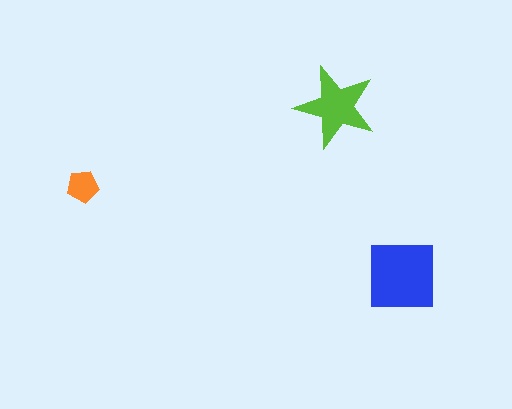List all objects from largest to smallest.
The blue square, the lime star, the orange pentagon.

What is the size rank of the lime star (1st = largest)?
2nd.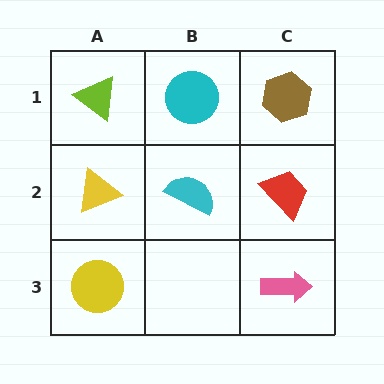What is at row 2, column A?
A yellow triangle.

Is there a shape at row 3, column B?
No, that cell is empty.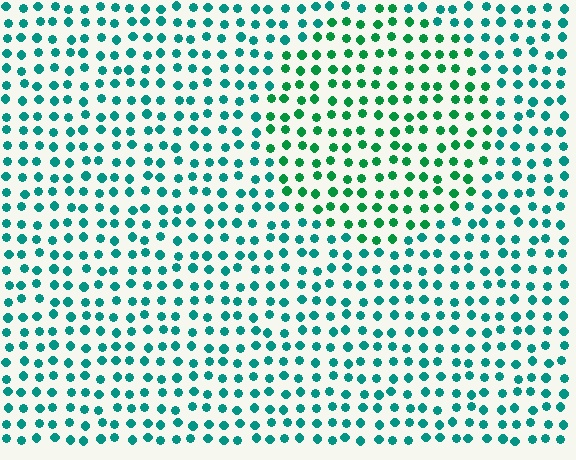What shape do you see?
I see a circle.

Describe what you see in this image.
The image is filled with small teal elements in a uniform arrangement. A circle-shaped region is visible where the elements are tinted to a slightly different hue, forming a subtle color boundary.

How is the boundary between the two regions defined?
The boundary is defined purely by a slight shift in hue (about 30 degrees). Spacing, size, and orientation are identical on both sides.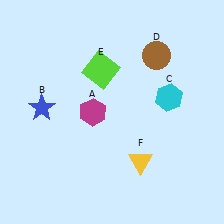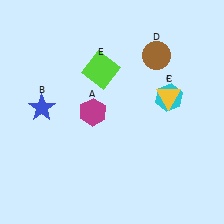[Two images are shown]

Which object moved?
The yellow triangle (F) moved up.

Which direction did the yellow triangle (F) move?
The yellow triangle (F) moved up.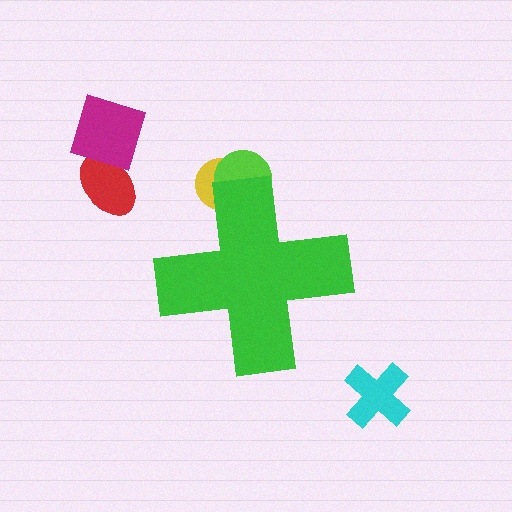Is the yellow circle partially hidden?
Yes, the yellow circle is partially hidden behind the green cross.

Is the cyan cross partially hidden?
No, the cyan cross is fully visible.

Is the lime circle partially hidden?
Yes, the lime circle is partially hidden behind the green cross.